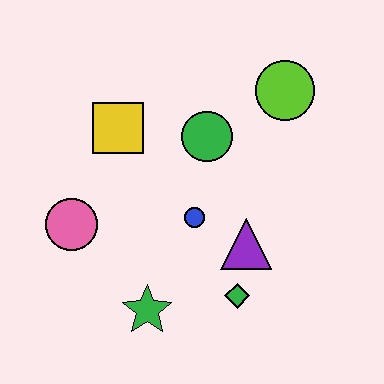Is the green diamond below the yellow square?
Yes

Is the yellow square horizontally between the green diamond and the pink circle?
Yes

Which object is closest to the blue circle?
The purple triangle is closest to the blue circle.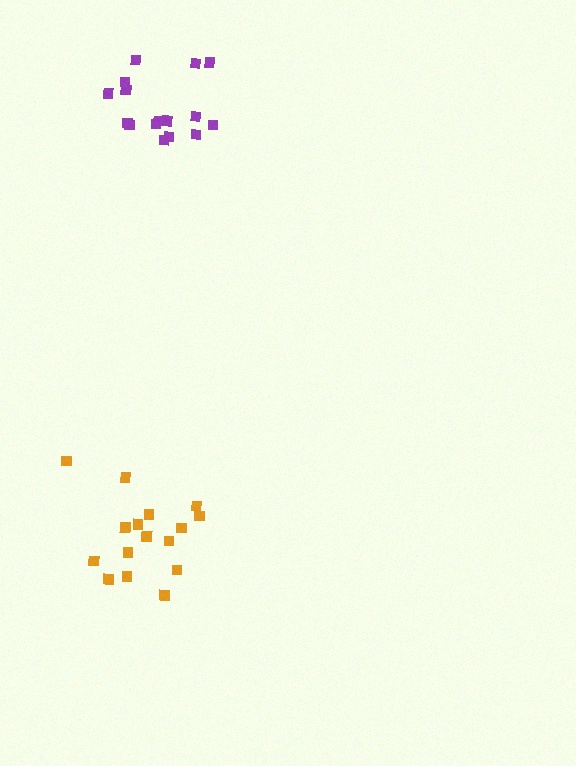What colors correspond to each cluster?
The clusters are colored: orange, purple.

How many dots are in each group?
Group 1: 16 dots, Group 2: 16 dots (32 total).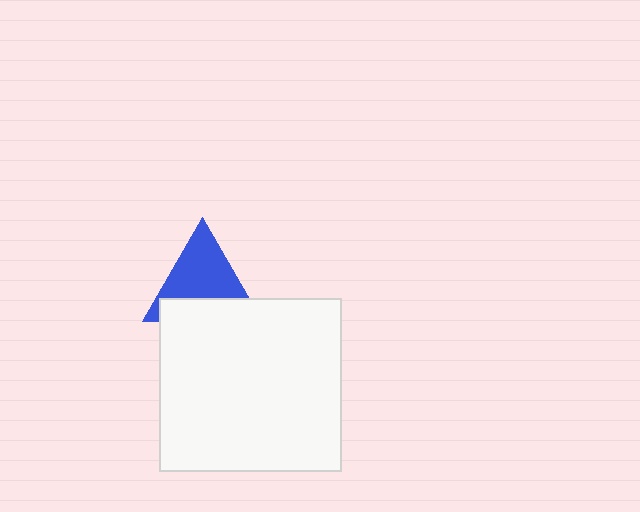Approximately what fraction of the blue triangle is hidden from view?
Roughly 37% of the blue triangle is hidden behind the white rectangle.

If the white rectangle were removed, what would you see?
You would see the complete blue triangle.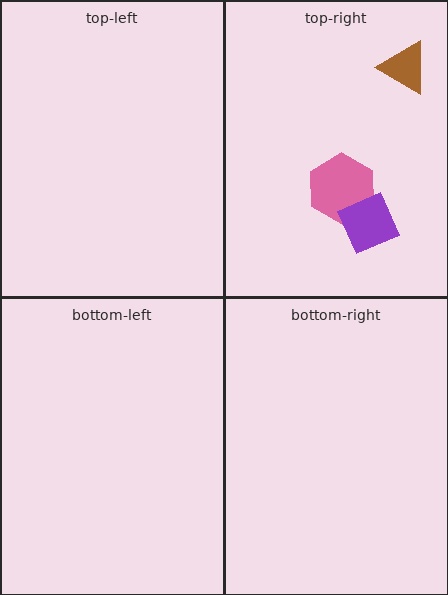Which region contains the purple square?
The top-right region.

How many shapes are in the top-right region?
3.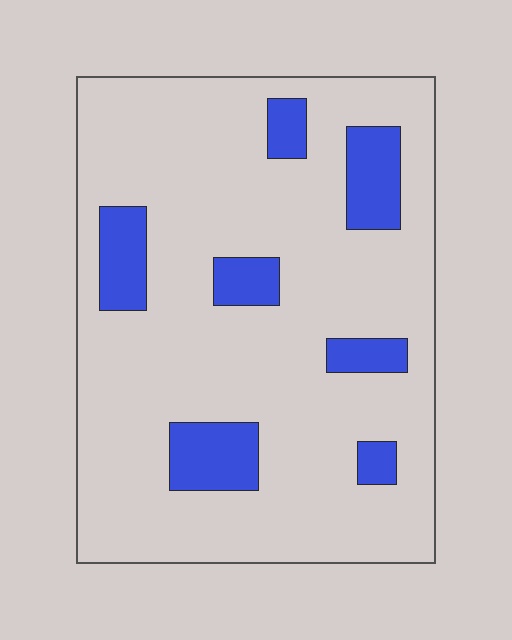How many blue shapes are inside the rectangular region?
7.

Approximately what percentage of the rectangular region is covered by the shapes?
Approximately 15%.